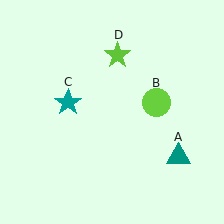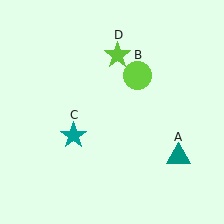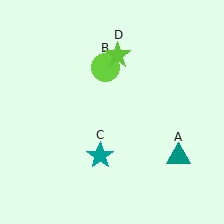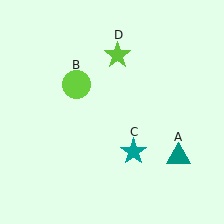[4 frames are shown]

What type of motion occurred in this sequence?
The lime circle (object B), teal star (object C) rotated counterclockwise around the center of the scene.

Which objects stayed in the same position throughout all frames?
Teal triangle (object A) and lime star (object D) remained stationary.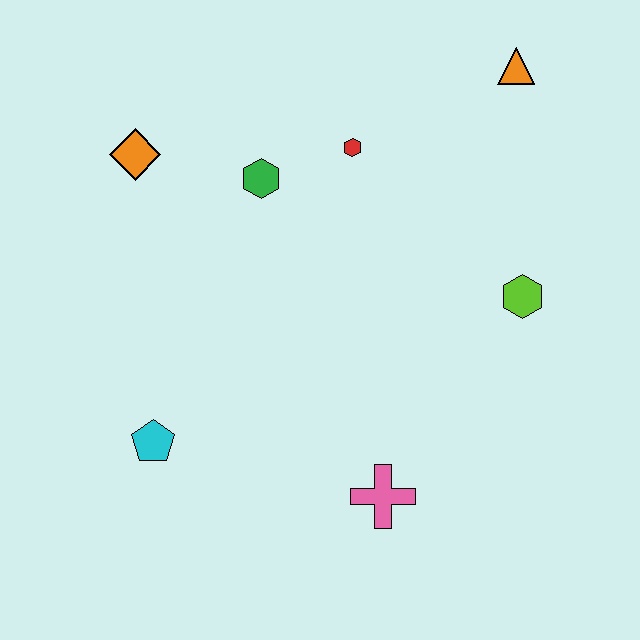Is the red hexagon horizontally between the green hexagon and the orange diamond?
No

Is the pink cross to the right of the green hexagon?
Yes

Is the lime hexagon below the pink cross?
No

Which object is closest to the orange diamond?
The green hexagon is closest to the orange diamond.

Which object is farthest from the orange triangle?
The cyan pentagon is farthest from the orange triangle.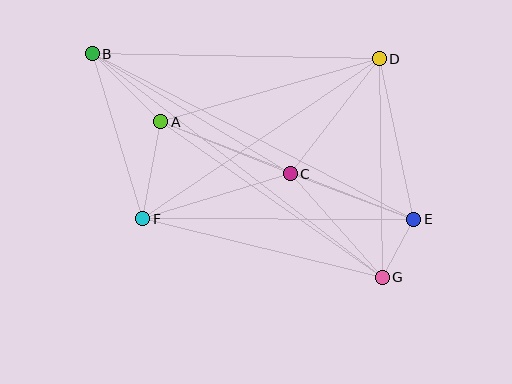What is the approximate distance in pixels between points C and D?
The distance between C and D is approximately 146 pixels.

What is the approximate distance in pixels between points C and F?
The distance between C and F is approximately 154 pixels.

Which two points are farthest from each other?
Points B and G are farthest from each other.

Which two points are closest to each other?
Points E and G are closest to each other.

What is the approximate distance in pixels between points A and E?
The distance between A and E is approximately 271 pixels.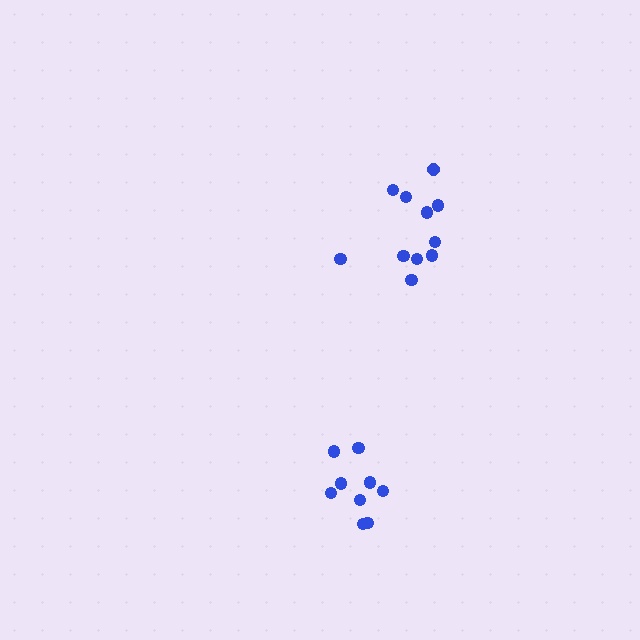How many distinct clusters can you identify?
There are 2 distinct clusters.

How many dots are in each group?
Group 1: 11 dots, Group 2: 9 dots (20 total).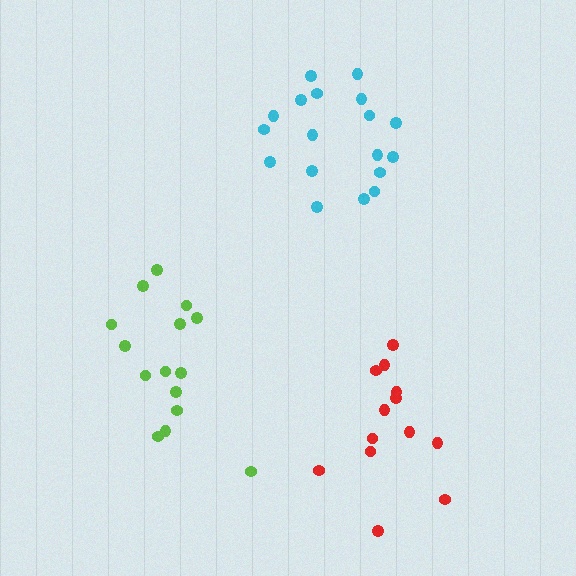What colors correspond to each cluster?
The clusters are colored: lime, red, cyan.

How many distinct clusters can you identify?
There are 3 distinct clusters.